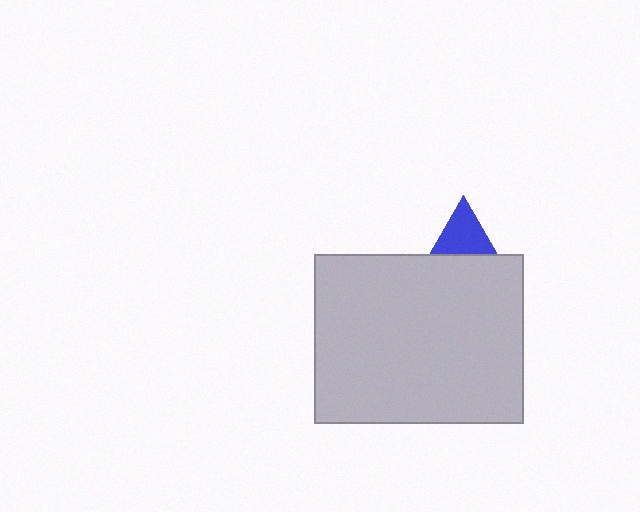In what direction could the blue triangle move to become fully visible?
The blue triangle could move up. That would shift it out from behind the light gray rectangle entirely.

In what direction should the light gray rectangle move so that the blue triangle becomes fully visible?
The light gray rectangle should move down. That is the shortest direction to clear the overlap and leave the blue triangle fully visible.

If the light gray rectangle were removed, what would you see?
You would see the complete blue triangle.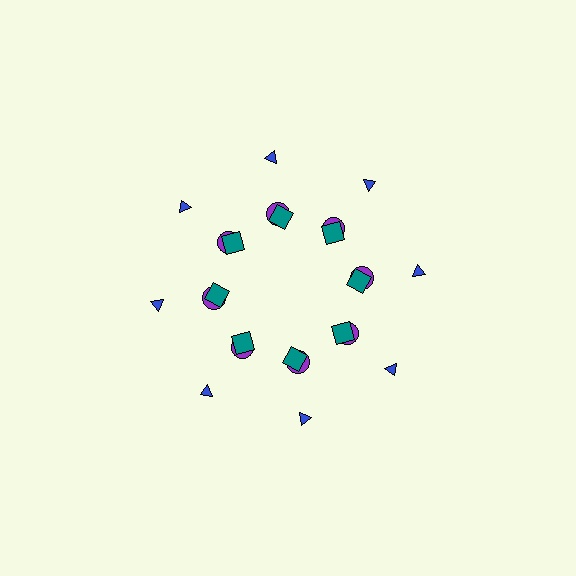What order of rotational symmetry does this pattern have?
This pattern has 8-fold rotational symmetry.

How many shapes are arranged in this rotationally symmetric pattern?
There are 24 shapes, arranged in 8 groups of 3.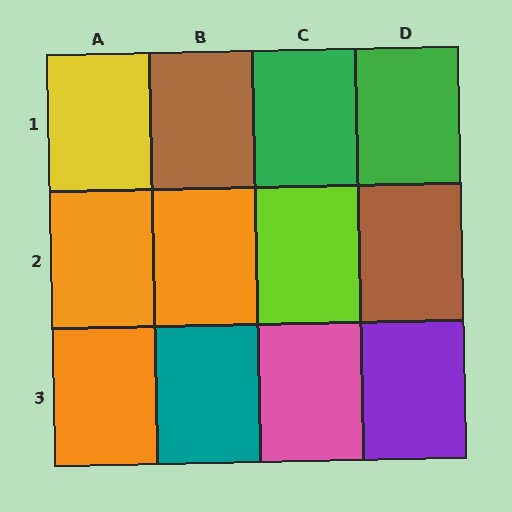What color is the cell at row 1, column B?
Brown.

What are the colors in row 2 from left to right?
Orange, orange, lime, brown.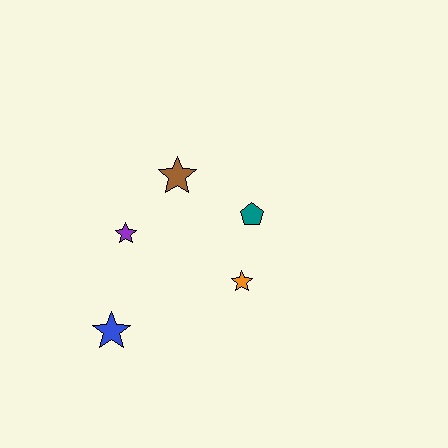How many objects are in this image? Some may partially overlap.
There are 5 objects.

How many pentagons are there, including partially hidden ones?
There is 1 pentagon.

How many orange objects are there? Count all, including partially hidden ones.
There is 1 orange object.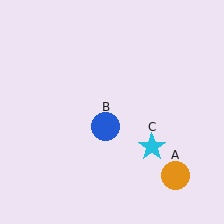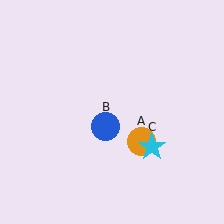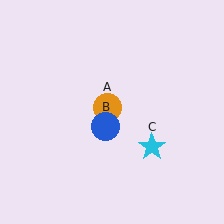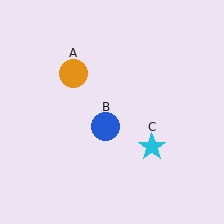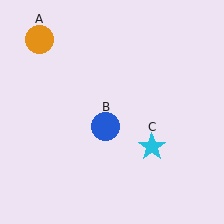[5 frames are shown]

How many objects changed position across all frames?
1 object changed position: orange circle (object A).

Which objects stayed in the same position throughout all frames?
Blue circle (object B) and cyan star (object C) remained stationary.